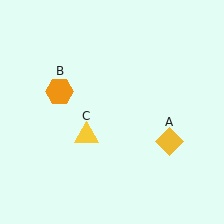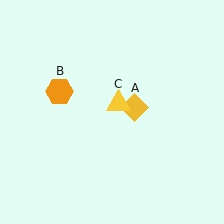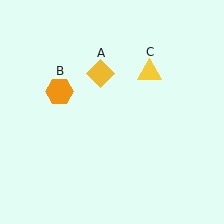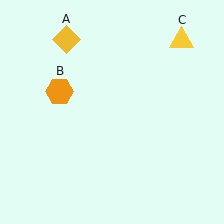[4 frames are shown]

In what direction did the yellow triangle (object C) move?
The yellow triangle (object C) moved up and to the right.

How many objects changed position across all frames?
2 objects changed position: yellow diamond (object A), yellow triangle (object C).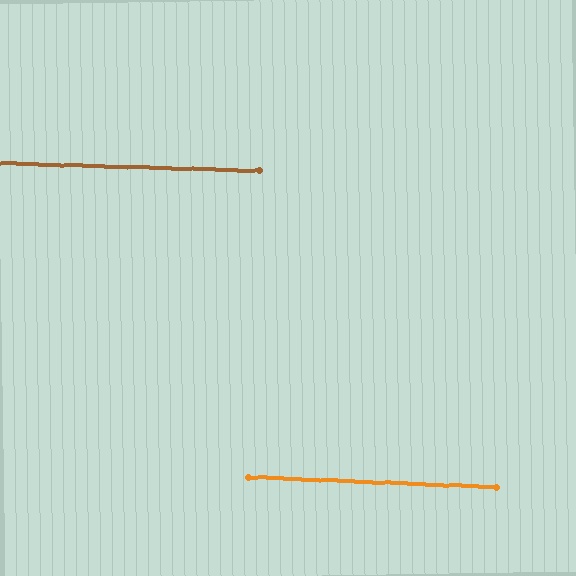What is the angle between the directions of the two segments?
Approximately 1 degree.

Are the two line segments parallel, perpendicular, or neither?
Parallel — their directions differ by only 0.8°.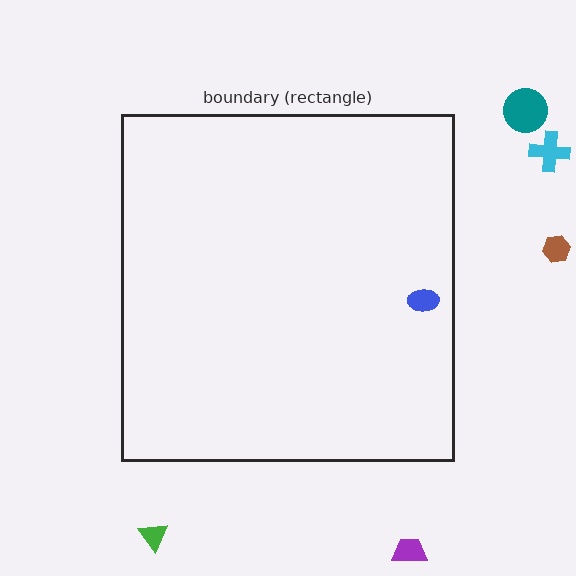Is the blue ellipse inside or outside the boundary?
Inside.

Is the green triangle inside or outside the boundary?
Outside.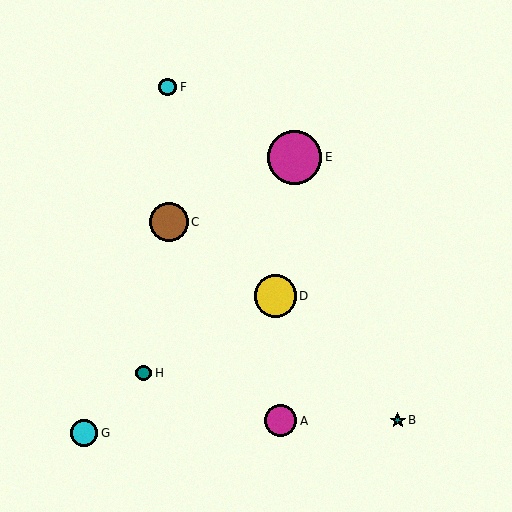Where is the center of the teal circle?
The center of the teal circle is at (144, 373).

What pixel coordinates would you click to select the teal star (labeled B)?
Click at (398, 420) to select the teal star B.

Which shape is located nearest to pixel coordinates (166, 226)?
The brown circle (labeled C) at (169, 222) is nearest to that location.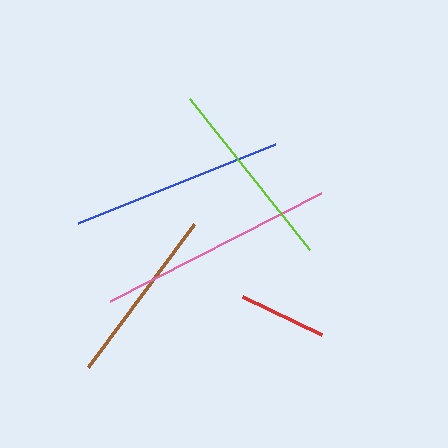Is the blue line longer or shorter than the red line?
The blue line is longer than the red line.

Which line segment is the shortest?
The red line is the shortest at approximately 87 pixels.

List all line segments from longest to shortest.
From longest to shortest: pink, blue, lime, brown, red.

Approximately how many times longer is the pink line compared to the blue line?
The pink line is approximately 1.1 times the length of the blue line.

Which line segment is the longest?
The pink line is the longest at approximately 237 pixels.